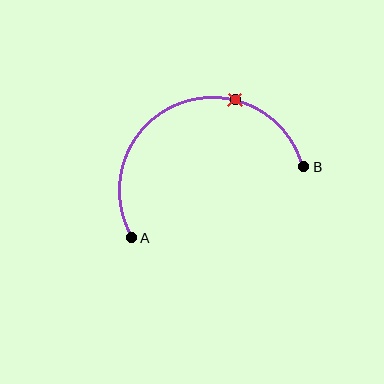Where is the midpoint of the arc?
The arc midpoint is the point on the curve farthest from the straight line joining A and B. It sits above that line.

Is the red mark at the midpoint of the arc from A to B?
No. The red mark lies on the arc but is closer to endpoint B. The arc midpoint would be at the point on the curve equidistant along the arc from both A and B.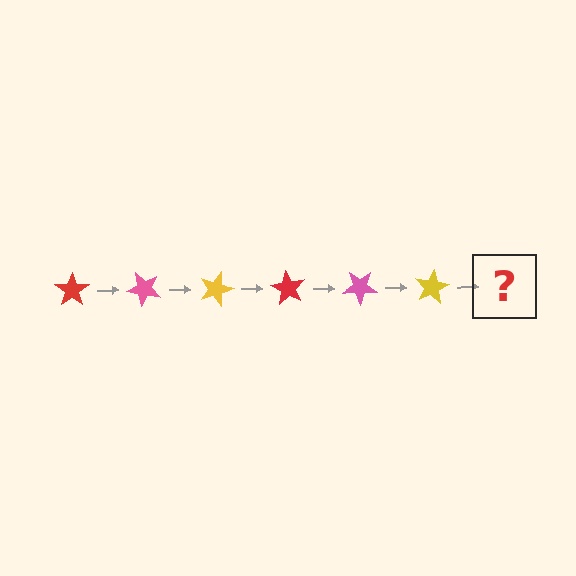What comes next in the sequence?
The next element should be a red star, rotated 270 degrees from the start.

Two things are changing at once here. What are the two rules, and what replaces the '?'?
The two rules are that it rotates 45 degrees each step and the color cycles through red, pink, and yellow. The '?' should be a red star, rotated 270 degrees from the start.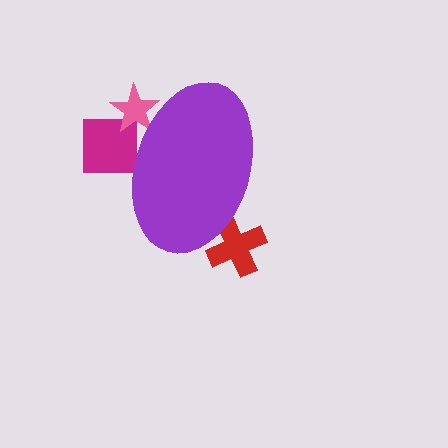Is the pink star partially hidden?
Yes, the pink star is partially hidden behind the purple ellipse.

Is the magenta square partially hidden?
Yes, the magenta square is partially hidden behind the purple ellipse.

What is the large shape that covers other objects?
A purple ellipse.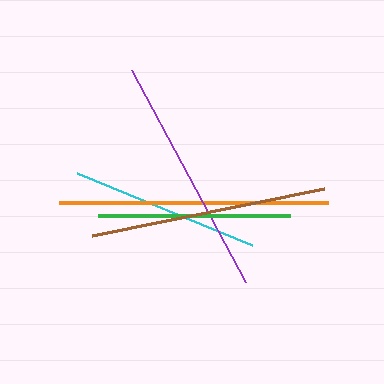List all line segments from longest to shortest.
From longest to shortest: orange, purple, brown, green, cyan.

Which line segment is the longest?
The orange line is the longest at approximately 269 pixels.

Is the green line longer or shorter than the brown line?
The brown line is longer than the green line.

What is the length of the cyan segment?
The cyan segment is approximately 190 pixels long.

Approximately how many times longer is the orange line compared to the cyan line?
The orange line is approximately 1.4 times the length of the cyan line.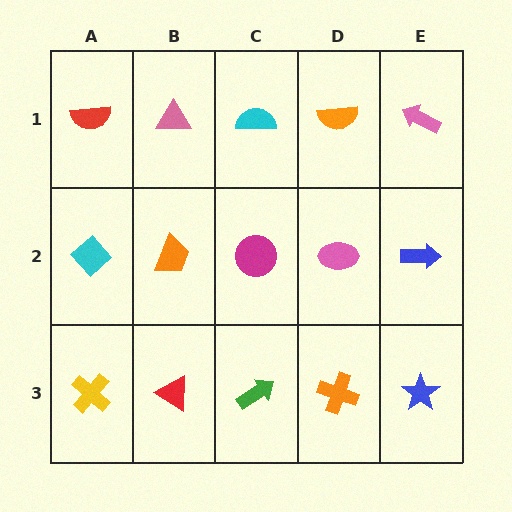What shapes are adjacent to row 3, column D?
A pink ellipse (row 2, column D), a green arrow (row 3, column C), a blue star (row 3, column E).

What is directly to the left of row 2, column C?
An orange trapezoid.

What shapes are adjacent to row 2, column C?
A cyan semicircle (row 1, column C), a green arrow (row 3, column C), an orange trapezoid (row 2, column B), a pink ellipse (row 2, column D).